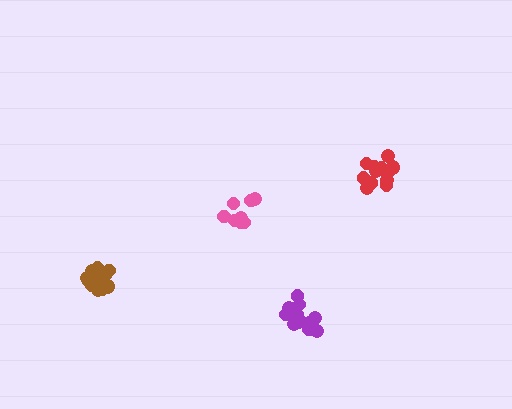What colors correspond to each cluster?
The clusters are colored: purple, red, pink, brown.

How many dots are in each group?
Group 1: 14 dots, Group 2: 14 dots, Group 3: 8 dots, Group 4: 14 dots (50 total).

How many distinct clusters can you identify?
There are 4 distinct clusters.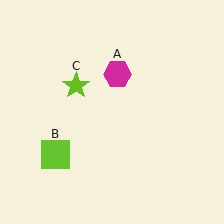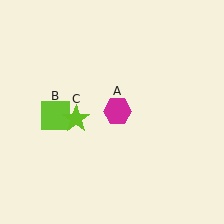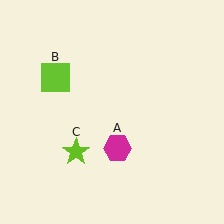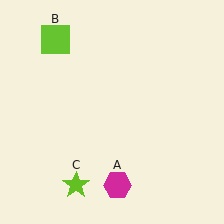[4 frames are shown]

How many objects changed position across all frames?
3 objects changed position: magenta hexagon (object A), lime square (object B), lime star (object C).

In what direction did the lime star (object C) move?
The lime star (object C) moved down.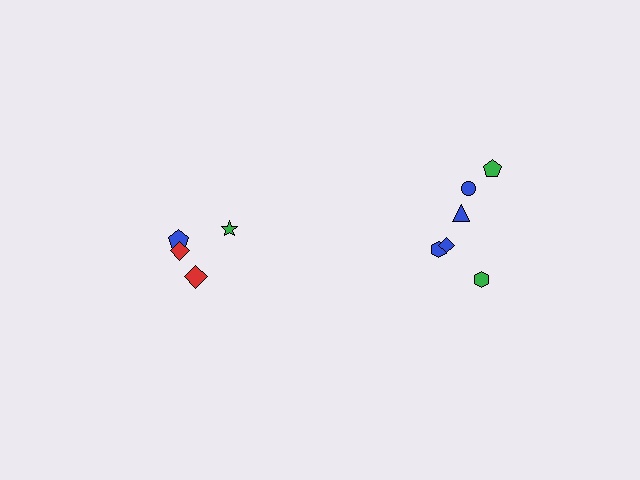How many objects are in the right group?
There are 6 objects.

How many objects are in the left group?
There are 4 objects.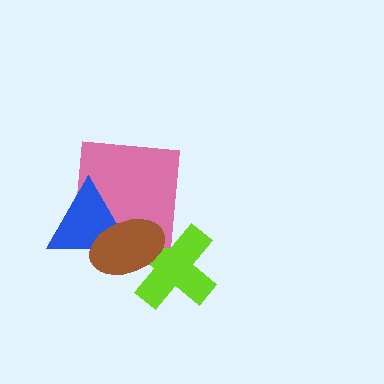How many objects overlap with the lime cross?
1 object overlaps with the lime cross.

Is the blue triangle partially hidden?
Yes, it is partially covered by another shape.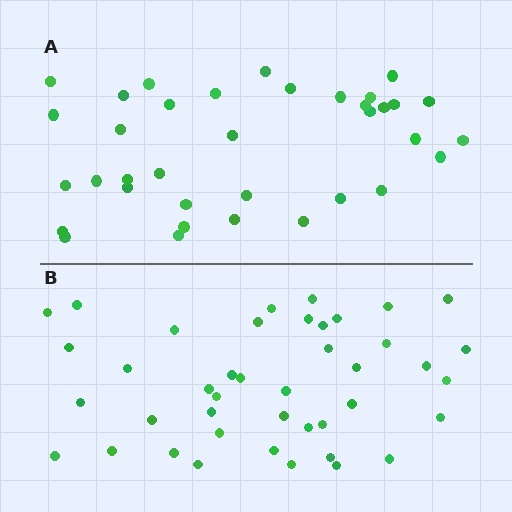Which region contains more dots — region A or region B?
Region B (the bottom region) has more dots.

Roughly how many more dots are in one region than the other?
Region B has about 6 more dots than region A.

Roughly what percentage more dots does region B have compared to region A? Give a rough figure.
About 15% more.